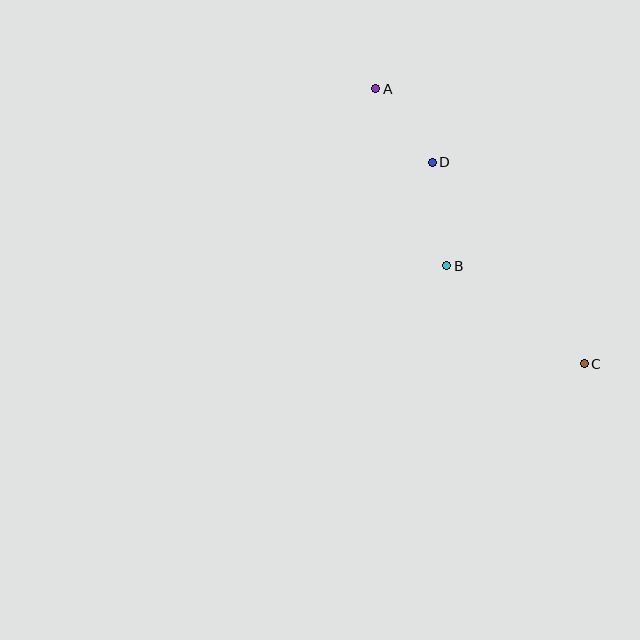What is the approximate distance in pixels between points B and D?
The distance between B and D is approximately 104 pixels.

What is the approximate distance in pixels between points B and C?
The distance between B and C is approximately 169 pixels.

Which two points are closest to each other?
Points A and D are closest to each other.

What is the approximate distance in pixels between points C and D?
The distance between C and D is approximately 252 pixels.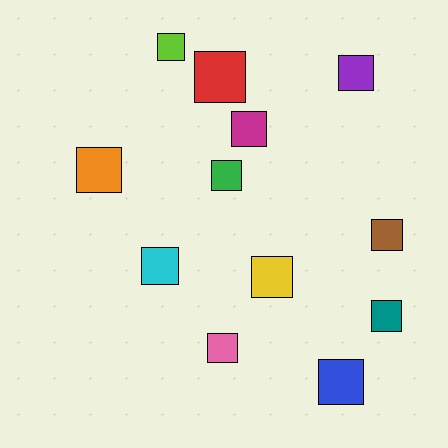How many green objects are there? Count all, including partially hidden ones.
There is 1 green object.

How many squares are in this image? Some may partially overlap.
There are 12 squares.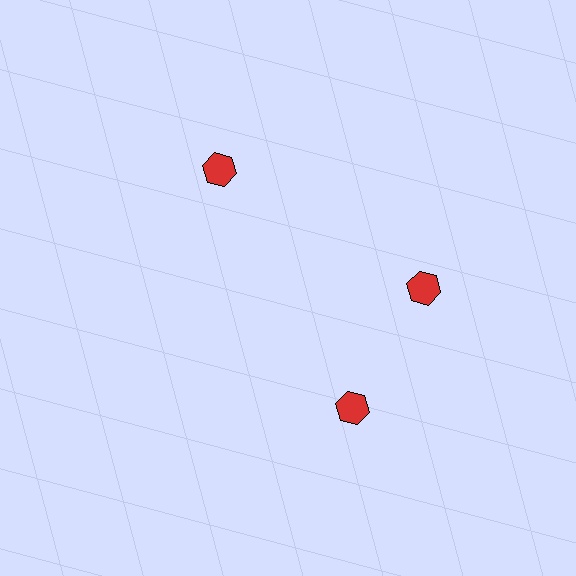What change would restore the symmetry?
The symmetry would be restored by rotating it back into even spacing with its neighbors so that all 3 hexagons sit at equal angles and equal distance from the center.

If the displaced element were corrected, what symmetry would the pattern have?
It would have 3-fold rotational symmetry — the pattern would map onto itself every 120 degrees.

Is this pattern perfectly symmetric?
No. The 3 red hexagons are arranged in a ring, but one element near the 7 o'clock position is rotated out of alignment along the ring, breaking the 3-fold rotational symmetry.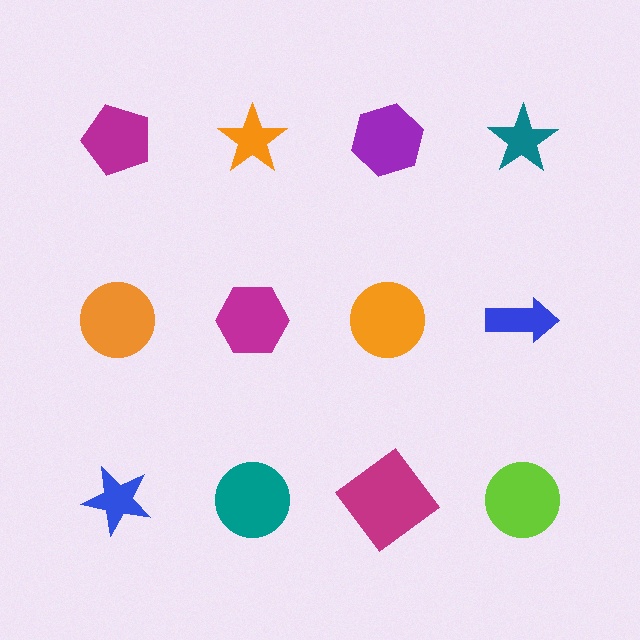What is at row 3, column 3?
A magenta diamond.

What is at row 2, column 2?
A magenta hexagon.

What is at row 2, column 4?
A blue arrow.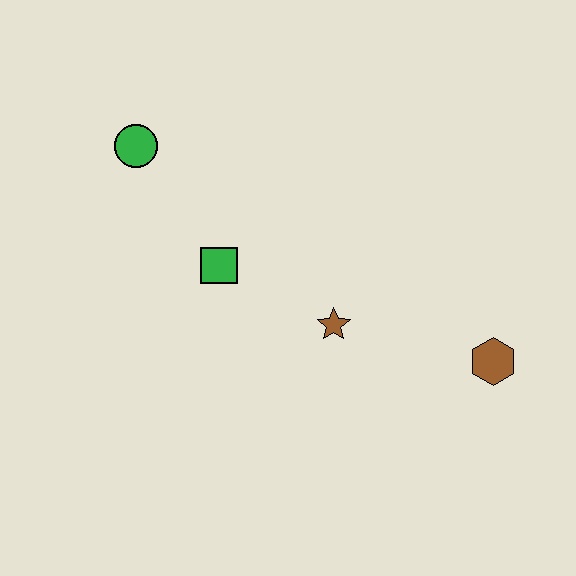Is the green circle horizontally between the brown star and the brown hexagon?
No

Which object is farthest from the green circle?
The brown hexagon is farthest from the green circle.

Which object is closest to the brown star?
The green square is closest to the brown star.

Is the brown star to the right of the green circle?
Yes